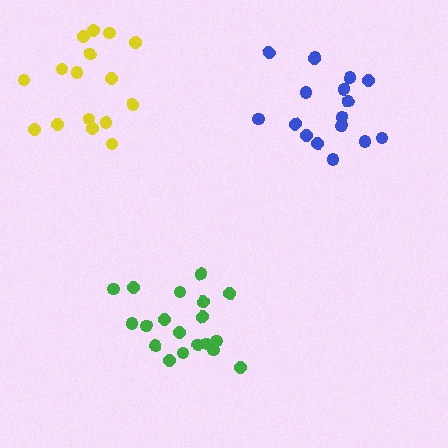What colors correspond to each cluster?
The clusters are colored: blue, green, yellow.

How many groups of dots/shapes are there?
There are 3 groups.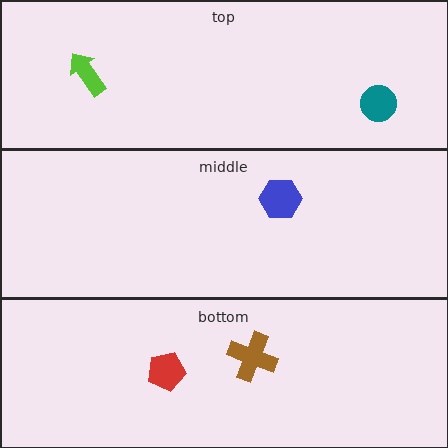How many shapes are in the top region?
2.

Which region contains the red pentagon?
The bottom region.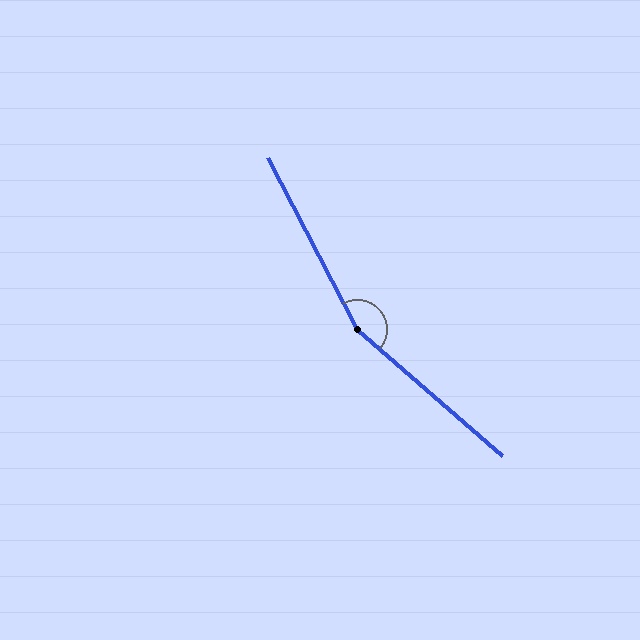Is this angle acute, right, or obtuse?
It is obtuse.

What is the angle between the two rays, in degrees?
Approximately 159 degrees.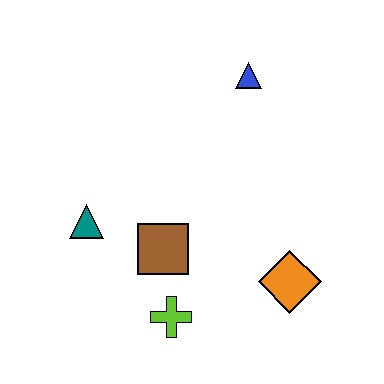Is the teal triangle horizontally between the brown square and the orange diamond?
No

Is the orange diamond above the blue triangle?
No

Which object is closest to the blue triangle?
The brown square is closest to the blue triangle.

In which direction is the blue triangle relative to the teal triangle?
The blue triangle is to the right of the teal triangle.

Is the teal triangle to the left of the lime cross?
Yes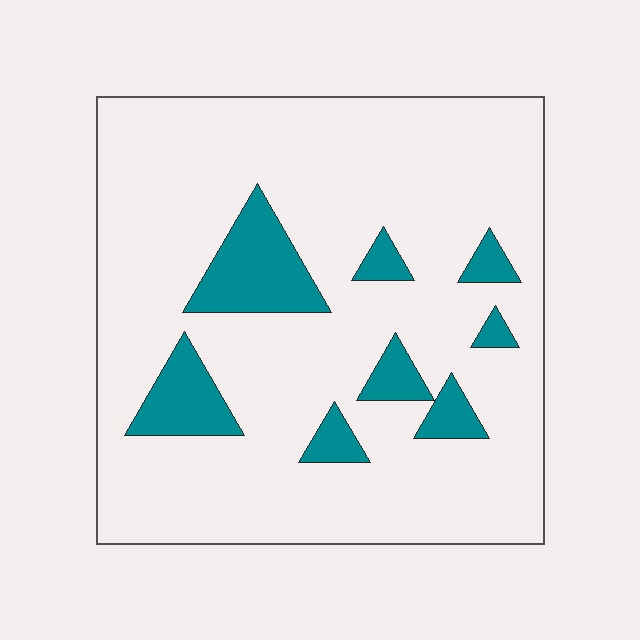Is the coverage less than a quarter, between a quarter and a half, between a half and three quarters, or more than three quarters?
Less than a quarter.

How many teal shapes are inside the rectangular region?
8.